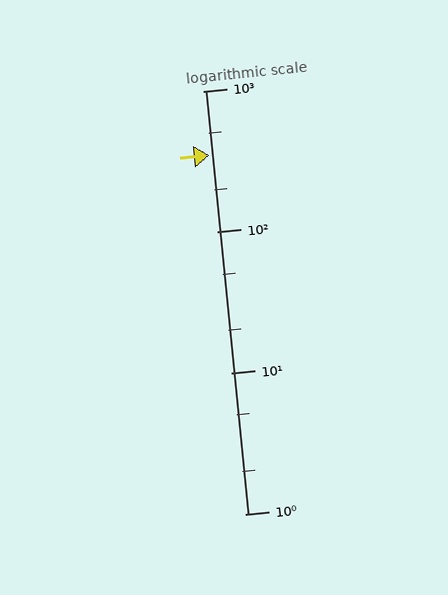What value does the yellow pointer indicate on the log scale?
The pointer indicates approximately 350.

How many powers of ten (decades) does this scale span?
The scale spans 3 decades, from 1 to 1000.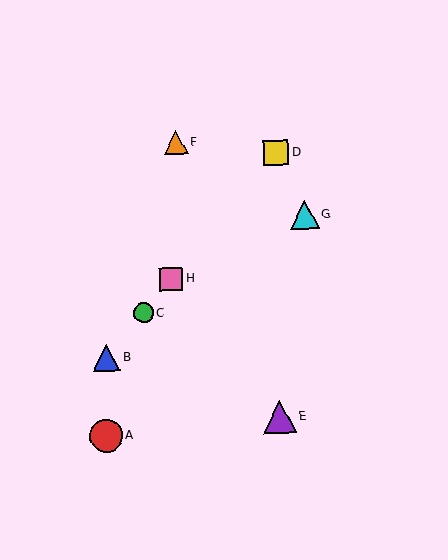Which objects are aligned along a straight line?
Objects B, C, D, H are aligned along a straight line.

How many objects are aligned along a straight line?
4 objects (B, C, D, H) are aligned along a straight line.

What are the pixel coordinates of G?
Object G is at (304, 215).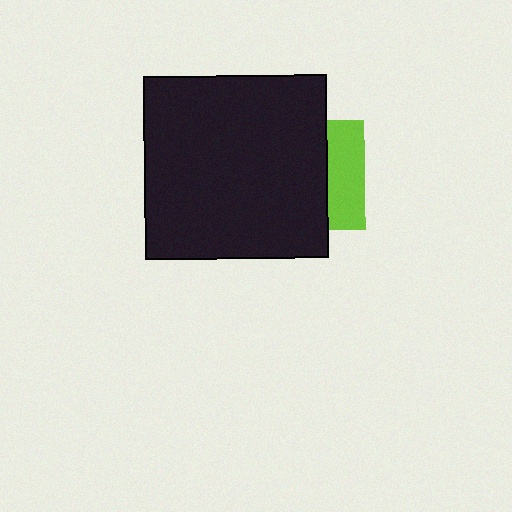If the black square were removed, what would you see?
You would see the complete lime square.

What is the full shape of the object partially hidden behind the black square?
The partially hidden object is a lime square.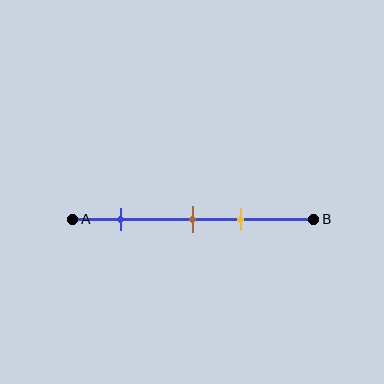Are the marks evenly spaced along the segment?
No, the marks are not evenly spaced.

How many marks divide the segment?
There are 3 marks dividing the segment.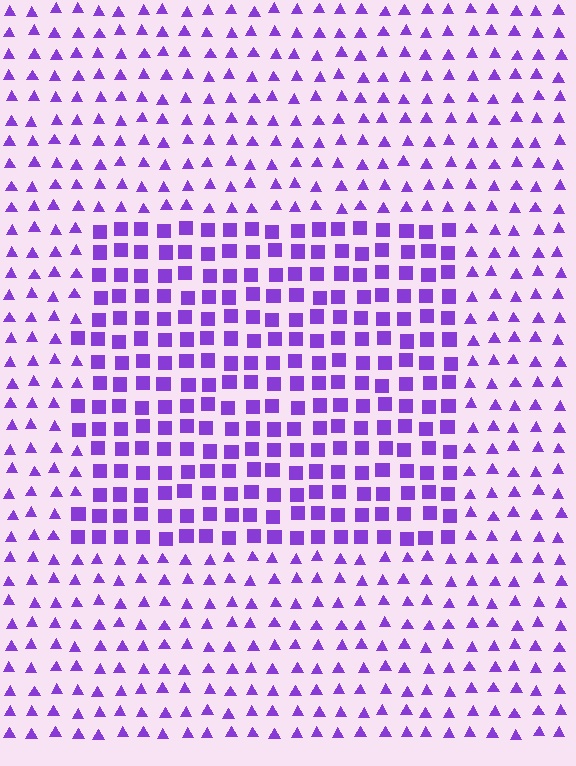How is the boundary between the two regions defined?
The boundary is defined by a change in element shape: squares inside vs. triangles outside. All elements share the same color and spacing.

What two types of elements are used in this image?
The image uses squares inside the rectangle region and triangles outside it.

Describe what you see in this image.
The image is filled with small purple elements arranged in a uniform grid. A rectangle-shaped region contains squares, while the surrounding area contains triangles. The boundary is defined purely by the change in element shape.